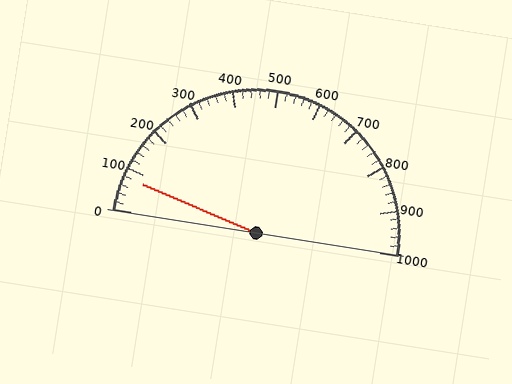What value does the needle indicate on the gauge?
The needle indicates approximately 80.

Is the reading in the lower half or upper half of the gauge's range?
The reading is in the lower half of the range (0 to 1000).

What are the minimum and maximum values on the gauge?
The gauge ranges from 0 to 1000.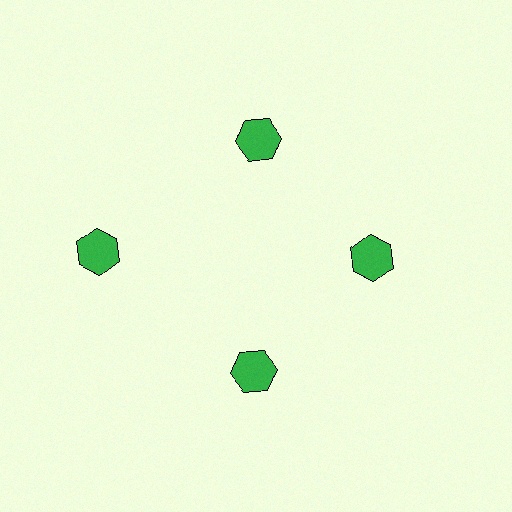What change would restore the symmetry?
The symmetry would be restored by moving it inward, back onto the ring so that all 4 hexagons sit at equal angles and equal distance from the center.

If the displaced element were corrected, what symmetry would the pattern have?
It would have 4-fold rotational symmetry — the pattern would map onto itself every 90 degrees.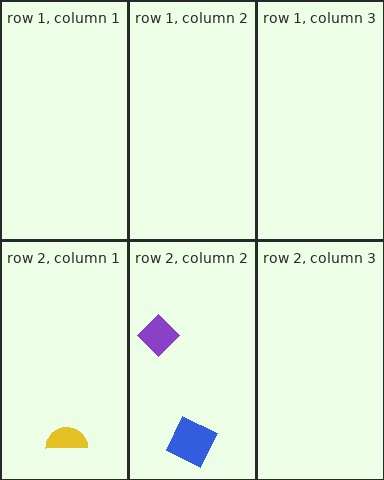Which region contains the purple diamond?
The row 2, column 2 region.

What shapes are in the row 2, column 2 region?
The purple diamond, the blue square.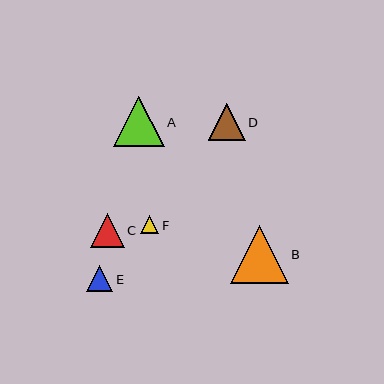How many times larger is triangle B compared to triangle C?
Triangle B is approximately 1.7 times the size of triangle C.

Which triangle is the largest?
Triangle B is the largest with a size of approximately 58 pixels.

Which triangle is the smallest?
Triangle F is the smallest with a size of approximately 18 pixels.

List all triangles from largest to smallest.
From largest to smallest: B, A, D, C, E, F.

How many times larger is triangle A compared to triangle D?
Triangle A is approximately 1.4 times the size of triangle D.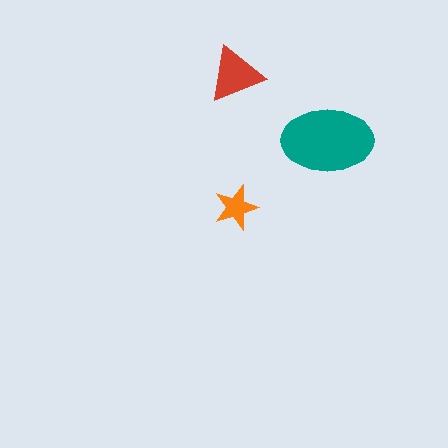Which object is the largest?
The teal ellipse.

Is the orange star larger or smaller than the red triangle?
Smaller.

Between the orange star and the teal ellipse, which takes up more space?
The teal ellipse.